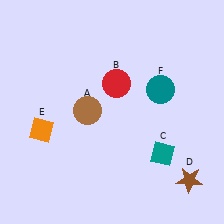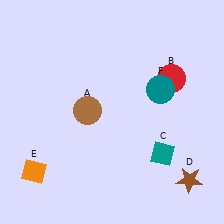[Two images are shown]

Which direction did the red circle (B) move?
The red circle (B) moved right.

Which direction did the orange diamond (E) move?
The orange diamond (E) moved down.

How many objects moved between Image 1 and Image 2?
2 objects moved between the two images.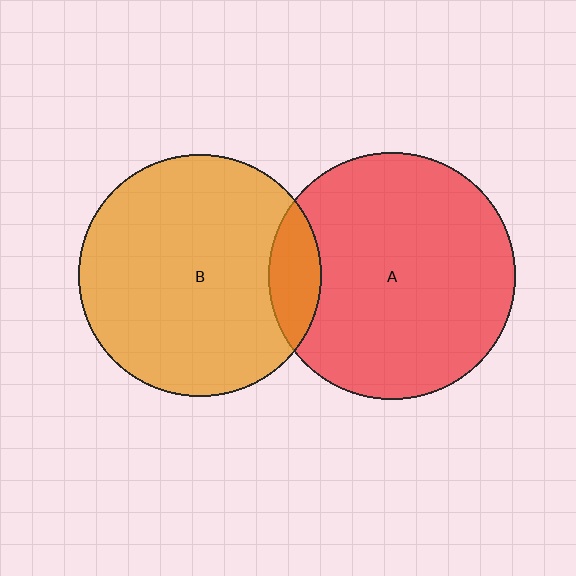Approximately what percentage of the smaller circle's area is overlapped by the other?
Approximately 10%.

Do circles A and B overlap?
Yes.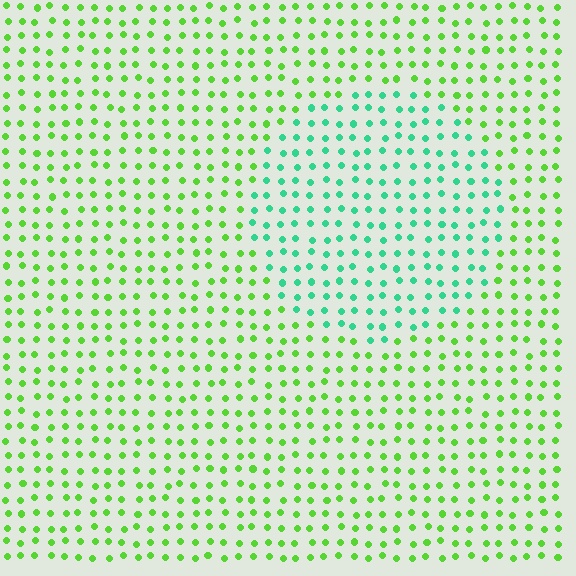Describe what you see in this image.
The image is filled with small lime elements in a uniform arrangement. A circle-shaped region is visible where the elements are tinted to a slightly different hue, forming a subtle color boundary.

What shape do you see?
I see a circle.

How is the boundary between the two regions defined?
The boundary is defined purely by a slight shift in hue (about 47 degrees). Spacing, size, and orientation are identical on both sides.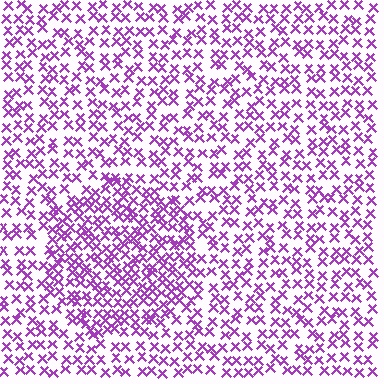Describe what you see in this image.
The image contains small purple elements arranged at two different densities. A circle-shaped region is visible where the elements are more densely packed than the surrounding area.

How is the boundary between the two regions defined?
The boundary is defined by a change in element density (approximately 1.7x ratio). All elements are the same color, size, and shape.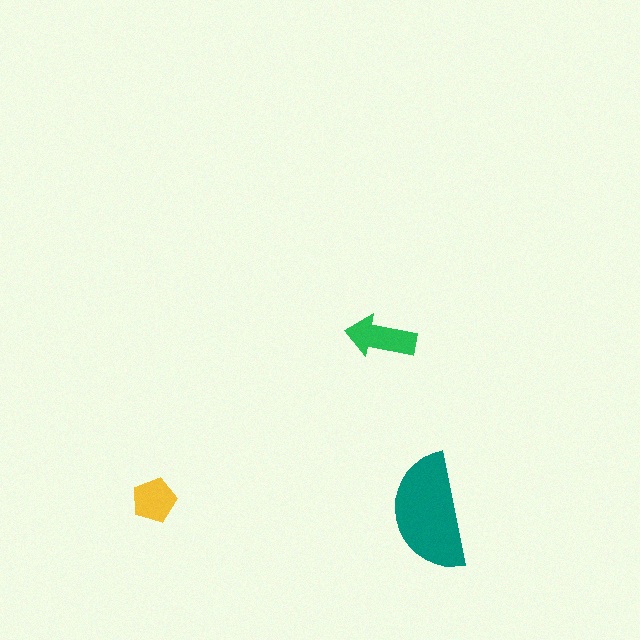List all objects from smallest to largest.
The yellow pentagon, the green arrow, the teal semicircle.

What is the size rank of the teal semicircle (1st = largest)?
1st.